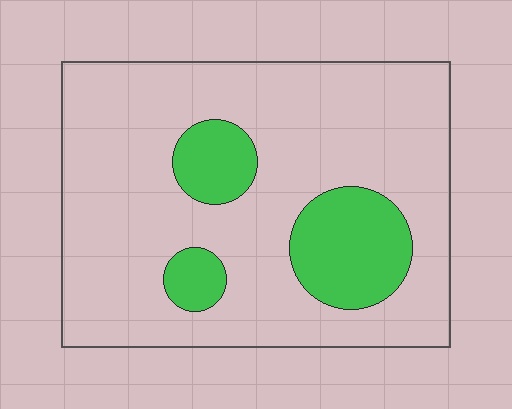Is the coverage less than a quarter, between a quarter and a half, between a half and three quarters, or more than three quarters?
Less than a quarter.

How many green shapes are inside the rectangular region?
3.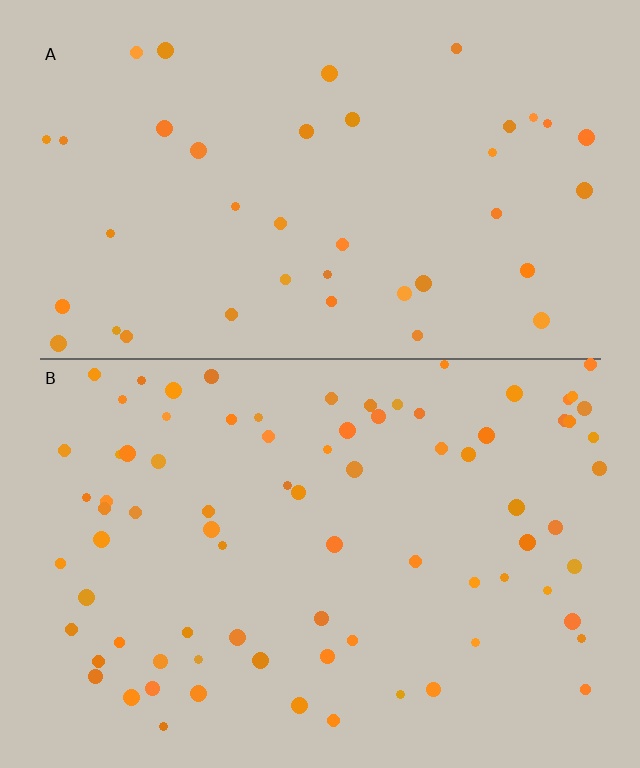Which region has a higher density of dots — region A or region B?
B (the bottom).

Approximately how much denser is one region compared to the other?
Approximately 2.0× — region B over region A.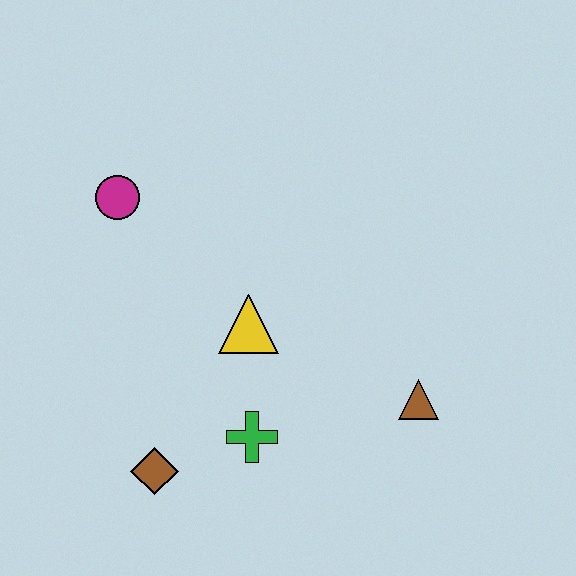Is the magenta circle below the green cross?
No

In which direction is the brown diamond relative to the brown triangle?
The brown diamond is to the left of the brown triangle.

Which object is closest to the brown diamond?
The green cross is closest to the brown diamond.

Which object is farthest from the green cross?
The magenta circle is farthest from the green cross.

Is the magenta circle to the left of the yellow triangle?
Yes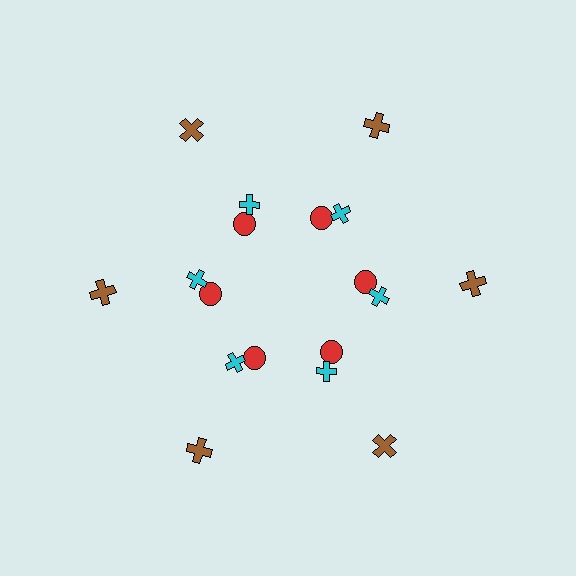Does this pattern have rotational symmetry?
Yes, this pattern has 6-fold rotational symmetry. It looks the same after rotating 60 degrees around the center.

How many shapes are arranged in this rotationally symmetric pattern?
There are 18 shapes, arranged in 6 groups of 3.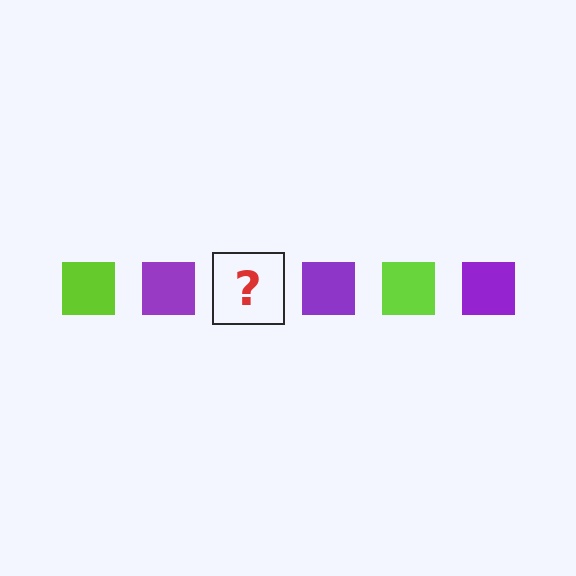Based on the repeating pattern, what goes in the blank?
The blank should be a lime square.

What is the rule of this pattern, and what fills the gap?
The rule is that the pattern cycles through lime, purple squares. The gap should be filled with a lime square.